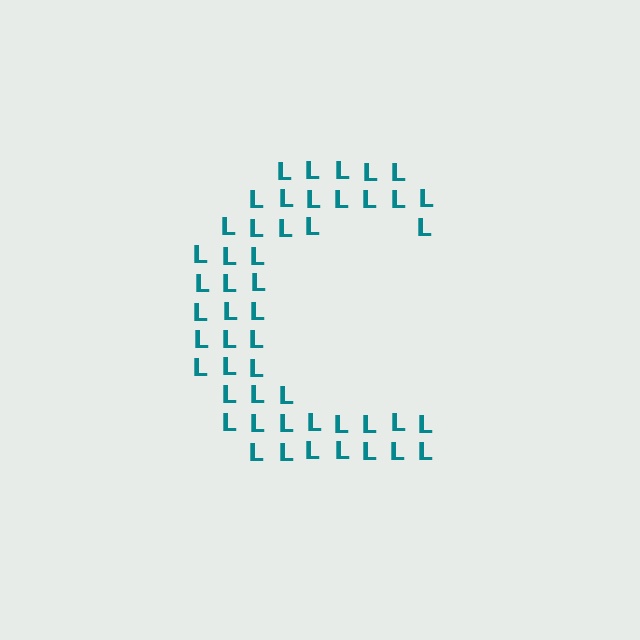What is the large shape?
The large shape is the letter C.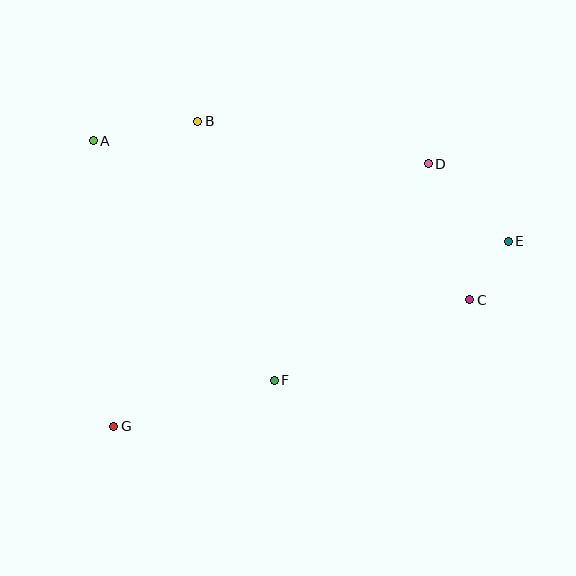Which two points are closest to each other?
Points C and E are closest to each other.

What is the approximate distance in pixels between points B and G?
The distance between B and G is approximately 316 pixels.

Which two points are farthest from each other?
Points E and G are farthest from each other.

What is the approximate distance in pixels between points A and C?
The distance between A and C is approximately 409 pixels.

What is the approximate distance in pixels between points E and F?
The distance between E and F is approximately 272 pixels.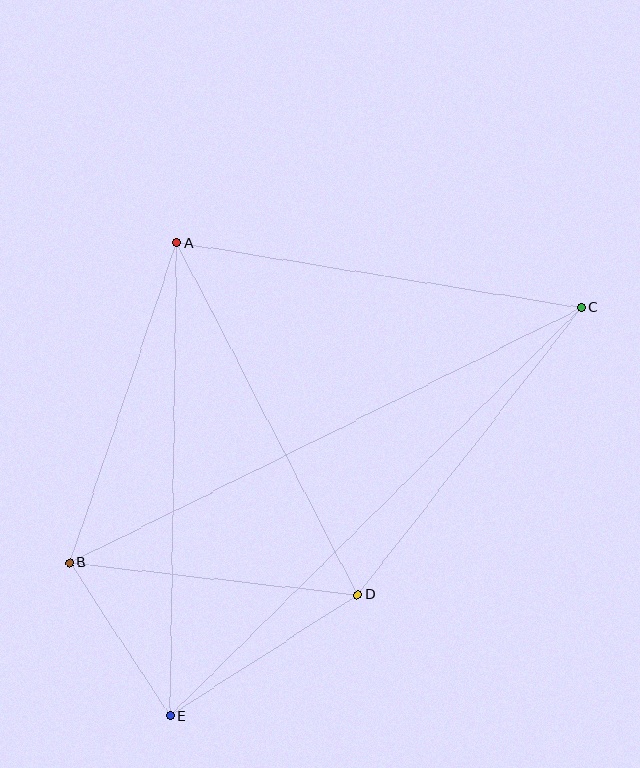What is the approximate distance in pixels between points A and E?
The distance between A and E is approximately 474 pixels.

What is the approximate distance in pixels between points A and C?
The distance between A and C is approximately 410 pixels.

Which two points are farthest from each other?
Points C and E are farthest from each other.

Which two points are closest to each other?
Points B and E are closest to each other.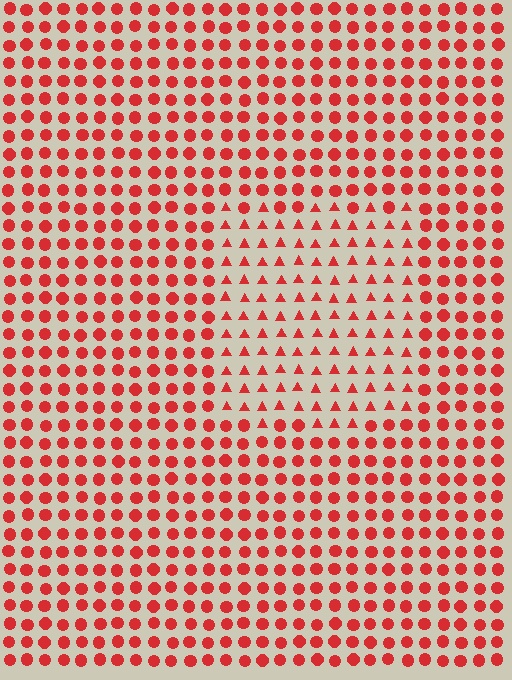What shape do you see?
I see a rectangle.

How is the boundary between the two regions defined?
The boundary is defined by a change in element shape: triangles inside vs. circles outside. All elements share the same color and spacing.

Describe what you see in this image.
The image is filled with small red elements arranged in a uniform grid. A rectangle-shaped region contains triangles, while the surrounding area contains circles. The boundary is defined purely by the change in element shape.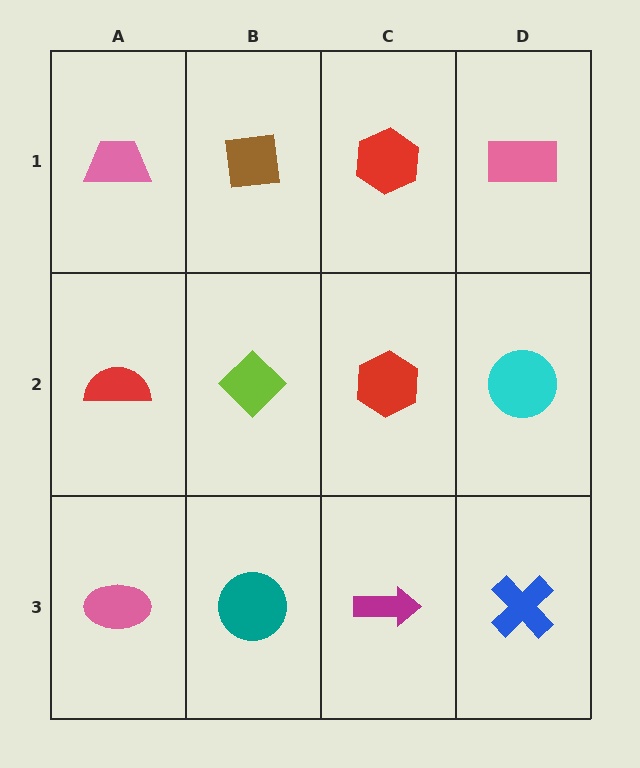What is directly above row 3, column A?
A red semicircle.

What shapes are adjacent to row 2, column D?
A pink rectangle (row 1, column D), a blue cross (row 3, column D), a red hexagon (row 2, column C).